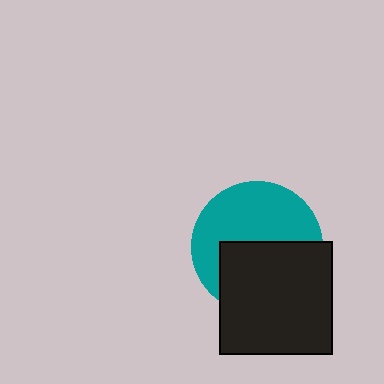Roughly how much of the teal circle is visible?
About half of it is visible (roughly 54%).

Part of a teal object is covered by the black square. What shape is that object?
It is a circle.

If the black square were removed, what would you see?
You would see the complete teal circle.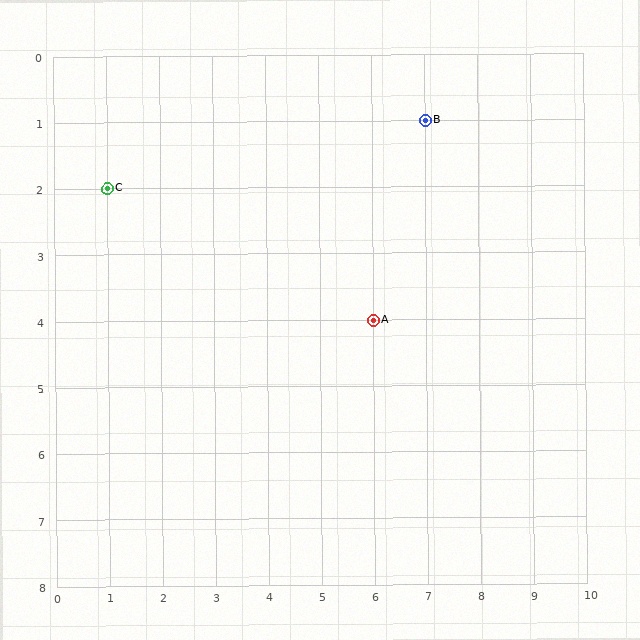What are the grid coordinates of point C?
Point C is at grid coordinates (1, 2).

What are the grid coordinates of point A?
Point A is at grid coordinates (6, 4).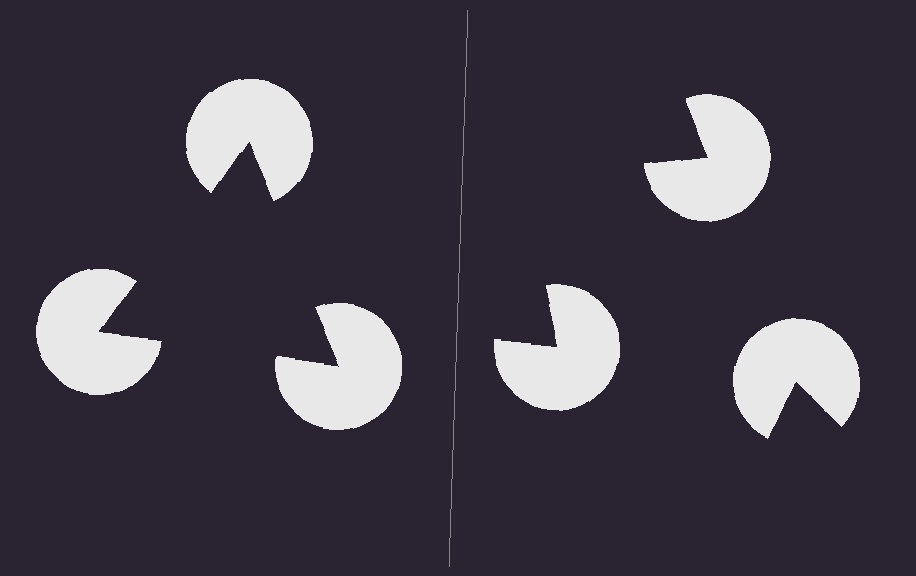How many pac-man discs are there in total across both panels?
6 — 3 on each side.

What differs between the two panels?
The pac-man discs are positioned identically on both sides; only the wedge orientations differ. On the left they align to a triangle; on the right they are misaligned.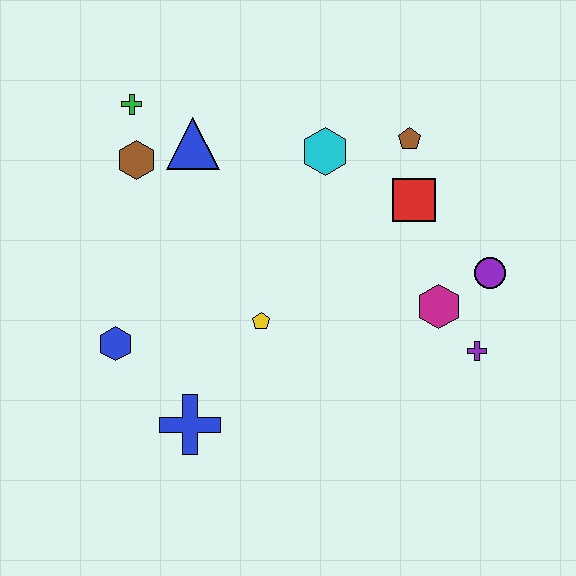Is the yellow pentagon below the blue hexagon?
No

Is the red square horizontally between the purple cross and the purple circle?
No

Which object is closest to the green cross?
The brown hexagon is closest to the green cross.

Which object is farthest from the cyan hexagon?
The blue cross is farthest from the cyan hexagon.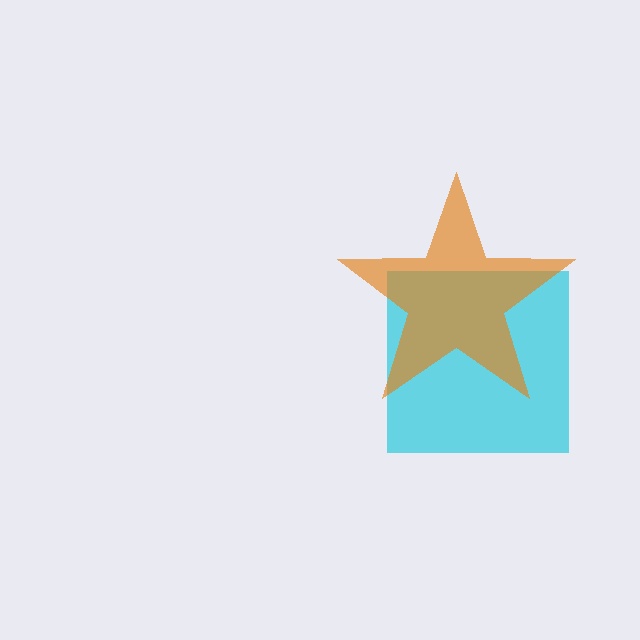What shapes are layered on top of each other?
The layered shapes are: a cyan square, an orange star.